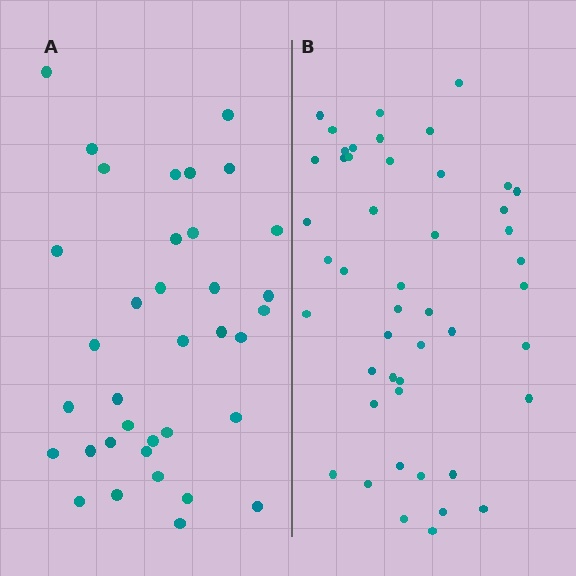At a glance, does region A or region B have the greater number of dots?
Region B (the right region) has more dots.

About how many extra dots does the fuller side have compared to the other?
Region B has roughly 12 or so more dots than region A.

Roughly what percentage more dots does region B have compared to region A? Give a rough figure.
About 30% more.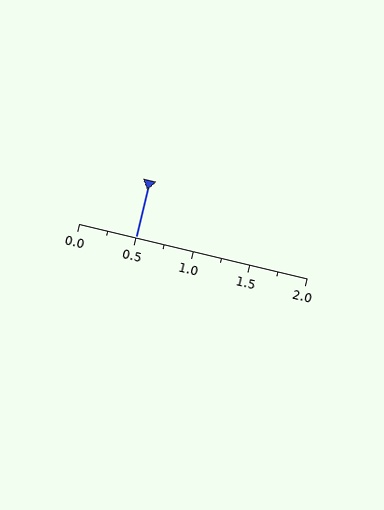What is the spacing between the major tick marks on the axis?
The major ticks are spaced 0.5 apart.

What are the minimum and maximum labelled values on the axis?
The axis runs from 0.0 to 2.0.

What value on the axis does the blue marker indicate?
The marker indicates approximately 0.5.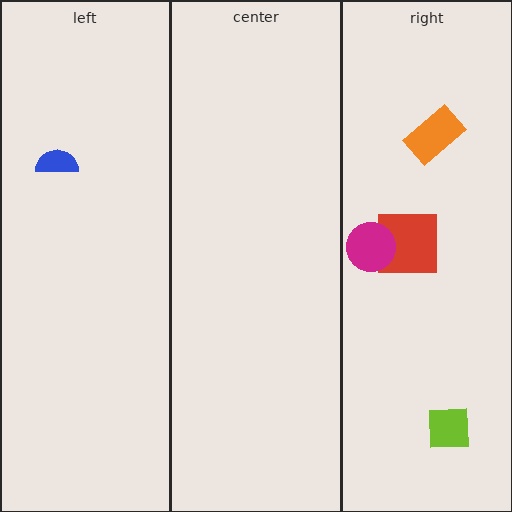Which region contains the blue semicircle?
The left region.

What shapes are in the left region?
The blue semicircle.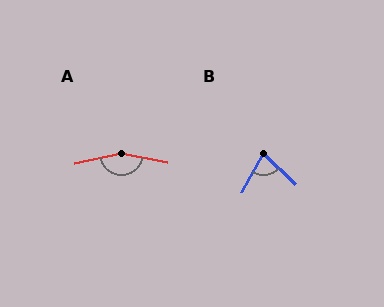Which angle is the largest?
A, at approximately 157 degrees.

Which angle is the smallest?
B, at approximately 75 degrees.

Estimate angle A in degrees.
Approximately 157 degrees.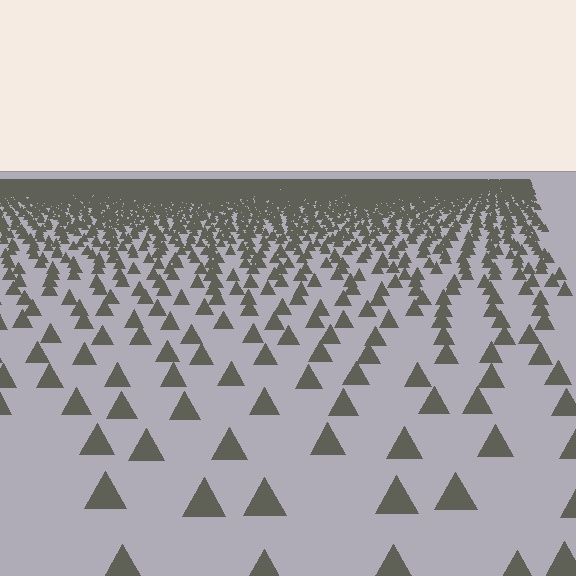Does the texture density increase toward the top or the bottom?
Density increases toward the top.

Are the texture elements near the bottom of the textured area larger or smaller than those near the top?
Larger. Near the bottom, elements are closer to the viewer and appear at a bigger on-screen size.